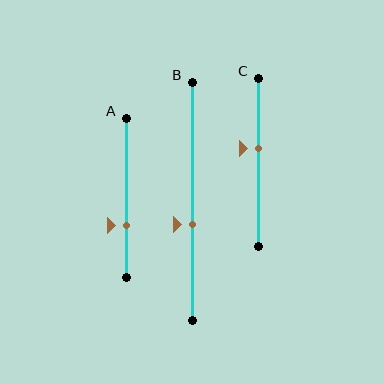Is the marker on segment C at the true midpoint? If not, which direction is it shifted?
No, the marker on segment C is shifted upward by about 8% of the segment length.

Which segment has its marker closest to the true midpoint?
Segment C has its marker closest to the true midpoint.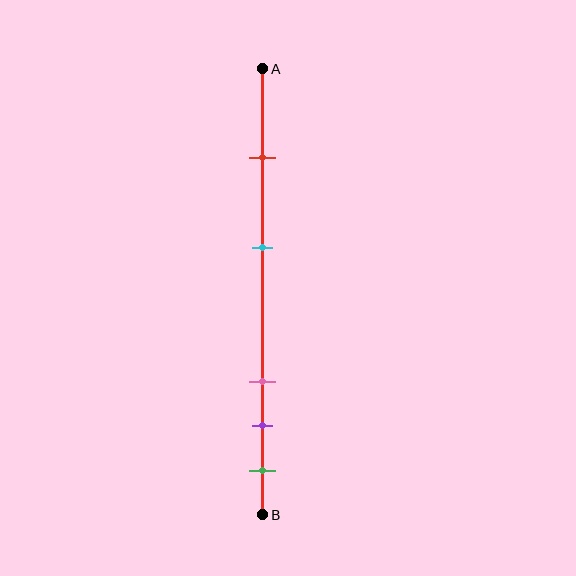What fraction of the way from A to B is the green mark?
The green mark is approximately 90% (0.9) of the way from A to B.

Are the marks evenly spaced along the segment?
No, the marks are not evenly spaced.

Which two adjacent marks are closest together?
The purple and green marks are the closest adjacent pair.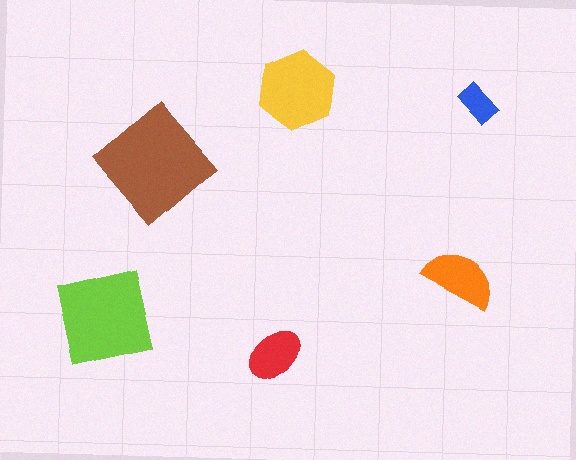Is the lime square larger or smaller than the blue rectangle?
Larger.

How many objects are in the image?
There are 6 objects in the image.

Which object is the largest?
The brown diamond.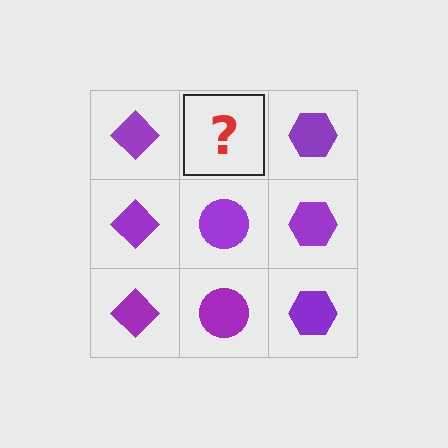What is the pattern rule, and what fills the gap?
The rule is that each column has a consistent shape. The gap should be filled with a purple circle.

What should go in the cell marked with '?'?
The missing cell should contain a purple circle.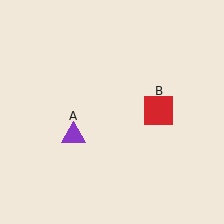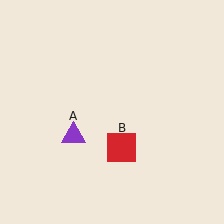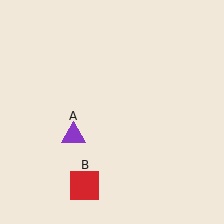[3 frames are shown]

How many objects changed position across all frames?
1 object changed position: red square (object B).